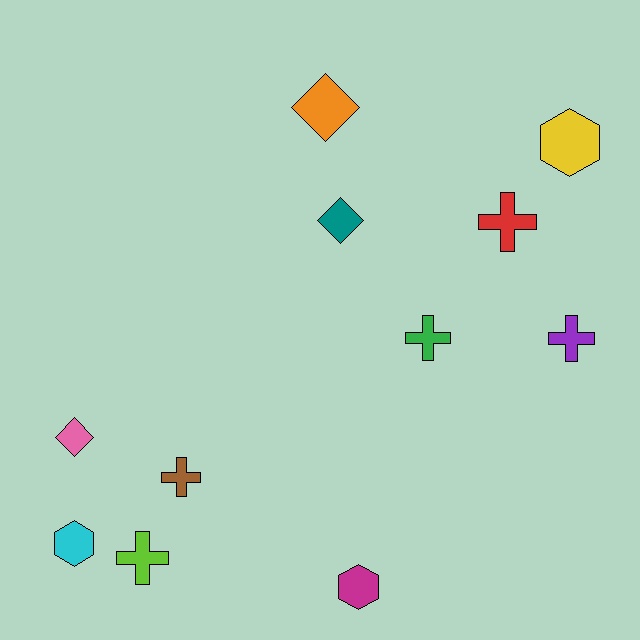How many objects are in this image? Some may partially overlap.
There are 11 objects.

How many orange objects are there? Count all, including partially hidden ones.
There is 1 orange object.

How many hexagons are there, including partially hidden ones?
There are 3 hexagons.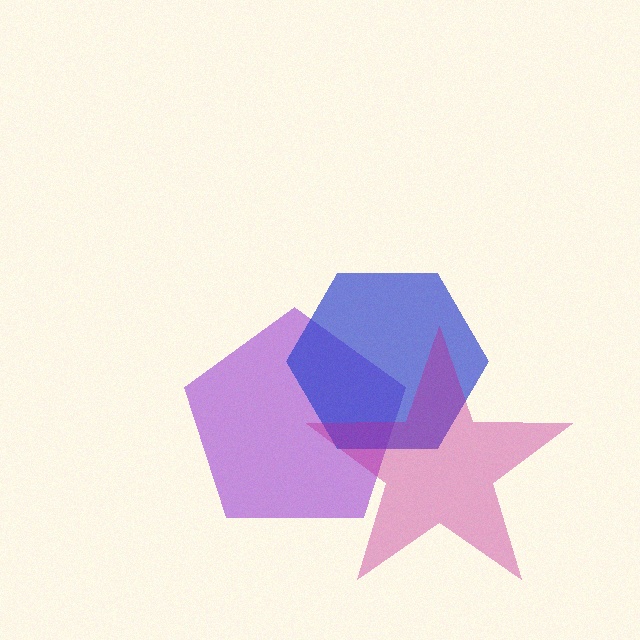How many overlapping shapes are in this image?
There are 3 overlapping shapes in the image.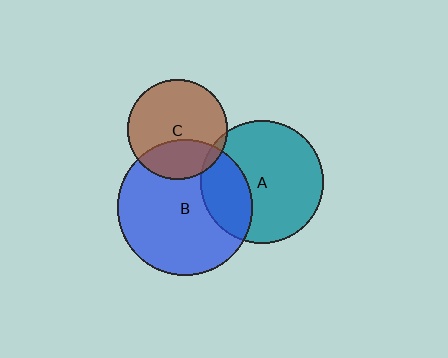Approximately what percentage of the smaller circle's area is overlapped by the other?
Approximately 30%.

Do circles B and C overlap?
Yes.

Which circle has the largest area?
Circle B (blue).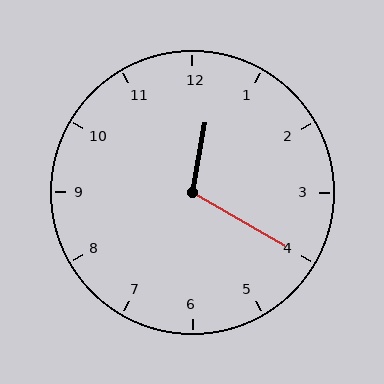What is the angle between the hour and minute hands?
Approximately 110 degrees.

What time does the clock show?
12:20.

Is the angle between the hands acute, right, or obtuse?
It is obtuse.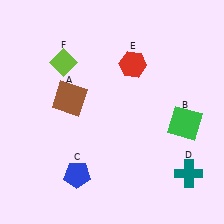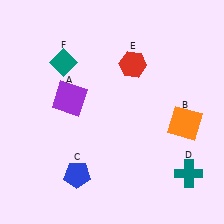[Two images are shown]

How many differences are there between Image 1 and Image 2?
There are 3 differences between the two images.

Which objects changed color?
A changed from brown to purple. B changed from green to orange. F changed from lime to teal.